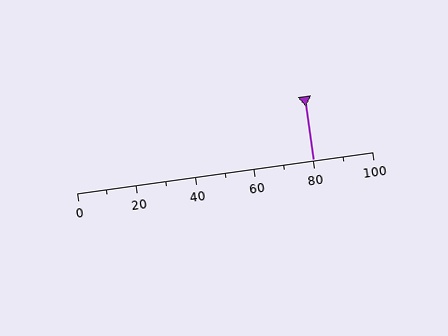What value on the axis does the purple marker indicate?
The marker indicates approximately 80.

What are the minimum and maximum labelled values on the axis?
The axis runs from 0 to 100.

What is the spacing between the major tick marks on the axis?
The major ticks are spaced 20 apart.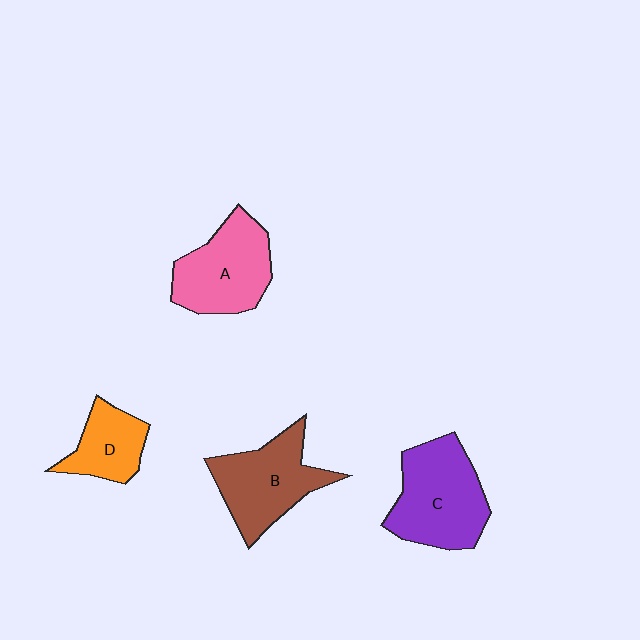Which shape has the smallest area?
Shape D (orange).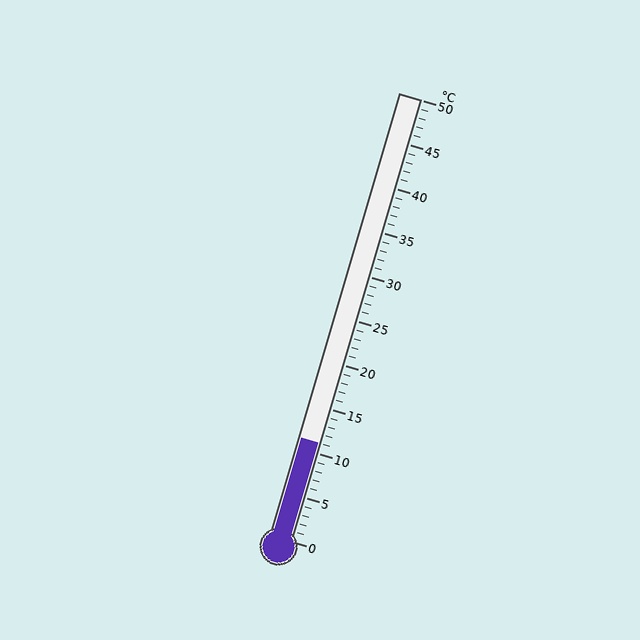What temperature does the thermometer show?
The thermometer shows approximately 11°C.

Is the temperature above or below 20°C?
The temperature is below 20°C.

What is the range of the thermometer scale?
The thermometer scale ranges from 0°C to 50°C.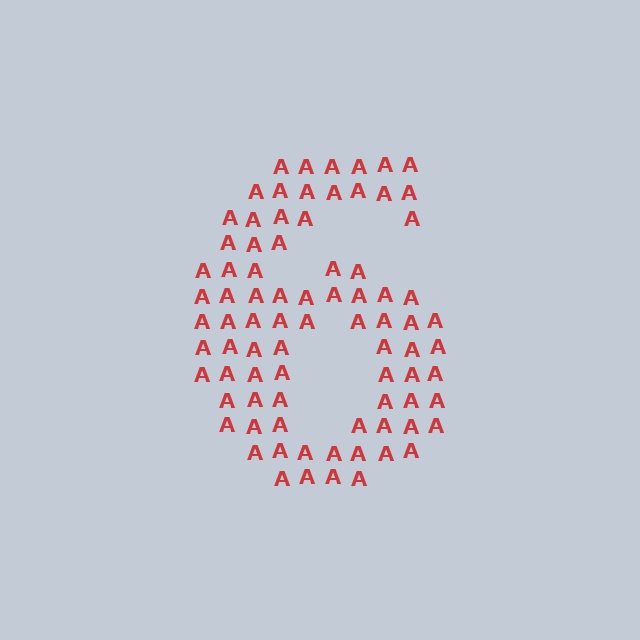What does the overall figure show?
The overall figure shows the digit 6.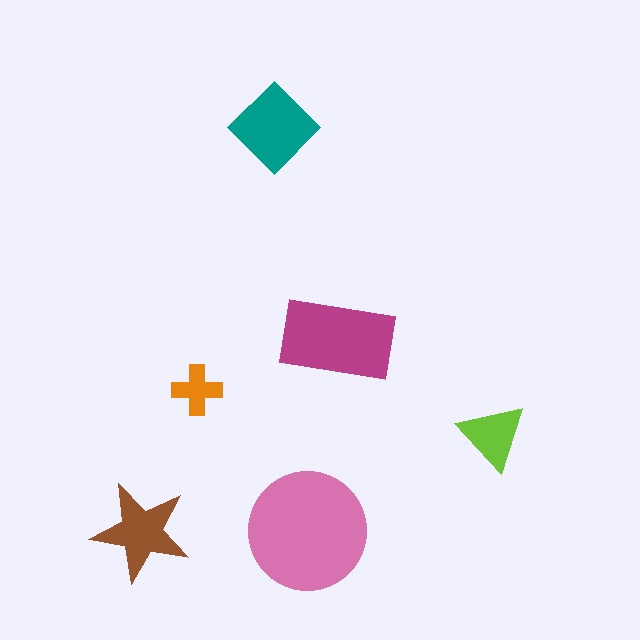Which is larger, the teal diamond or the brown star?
The teal diamond.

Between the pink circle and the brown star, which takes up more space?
The pink circle.